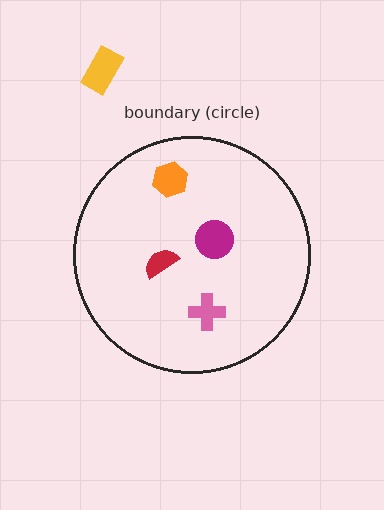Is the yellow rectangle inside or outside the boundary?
Outside.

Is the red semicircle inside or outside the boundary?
Inside.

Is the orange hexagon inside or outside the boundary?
Inside.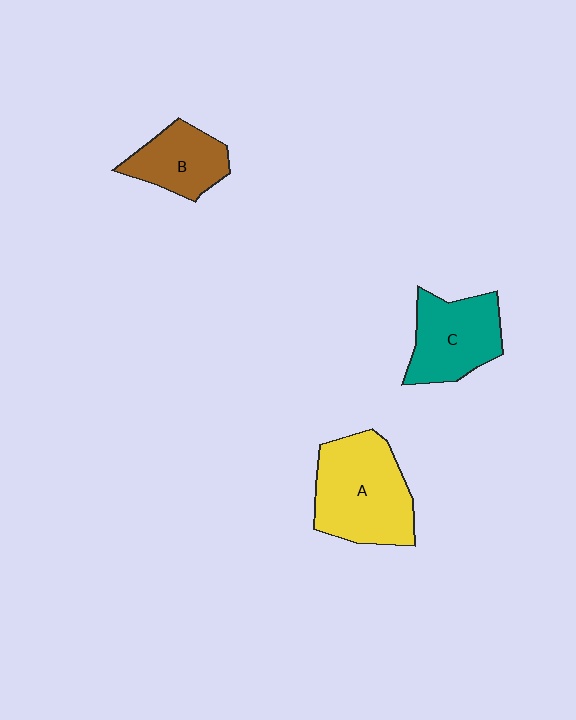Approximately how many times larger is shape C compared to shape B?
Approximately 1.3 times.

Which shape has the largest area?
Shape A (yellow).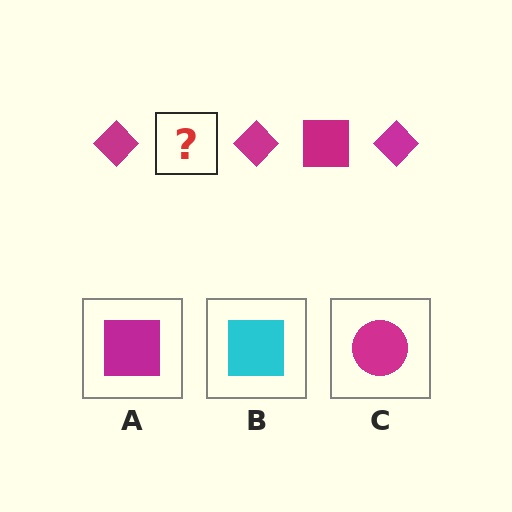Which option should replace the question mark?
Option A.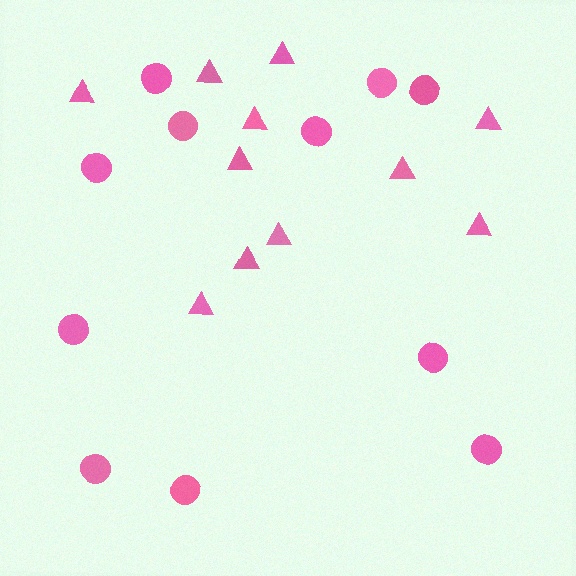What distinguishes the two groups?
There are 2 groups: one group of circles (11) and one group of triangles (11).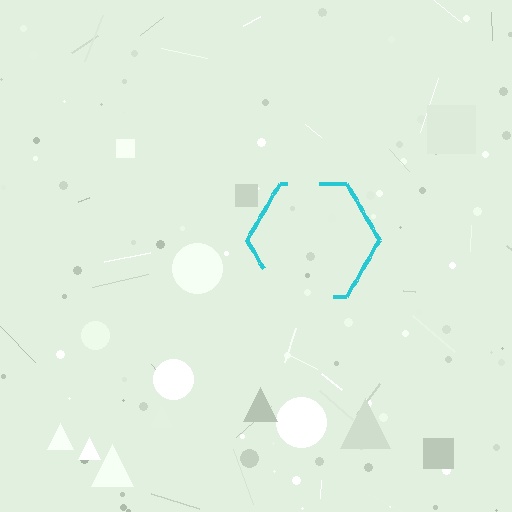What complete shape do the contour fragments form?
The contour fragments form a hexagon.